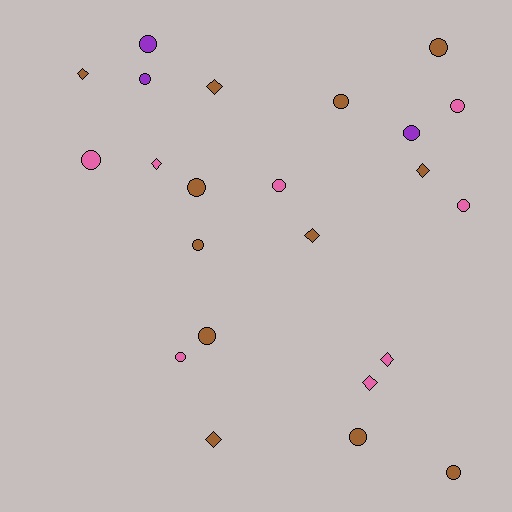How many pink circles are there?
There are 5 pink circles.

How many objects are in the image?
There are 23 objects.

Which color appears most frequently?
Brown, with 12 objects.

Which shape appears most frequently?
Circle, with 15 objects.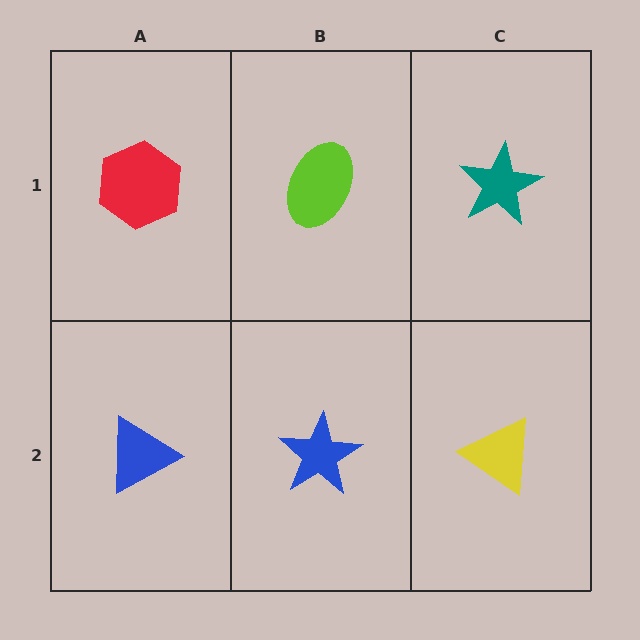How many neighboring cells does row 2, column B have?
3.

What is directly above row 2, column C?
A teal star.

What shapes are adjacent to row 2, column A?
A red hexagon (row 1, column A), a blue star (row 2, column B).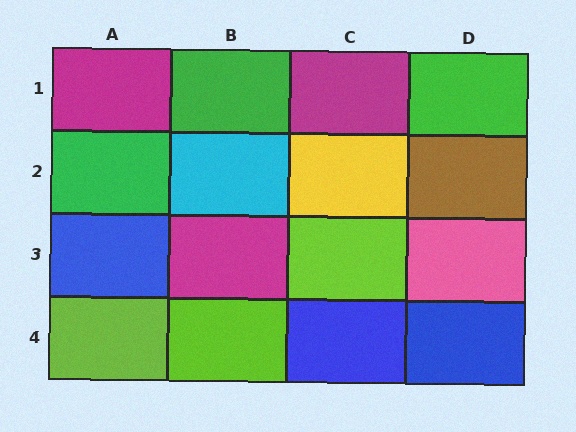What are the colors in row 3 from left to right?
Blue, magenta, lime, pink.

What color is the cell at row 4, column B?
Lime.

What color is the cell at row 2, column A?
Green.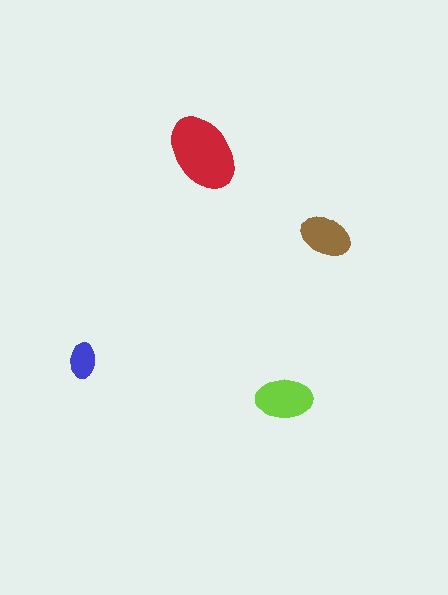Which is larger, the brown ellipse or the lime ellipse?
The lime one.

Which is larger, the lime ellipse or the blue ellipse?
The lime one.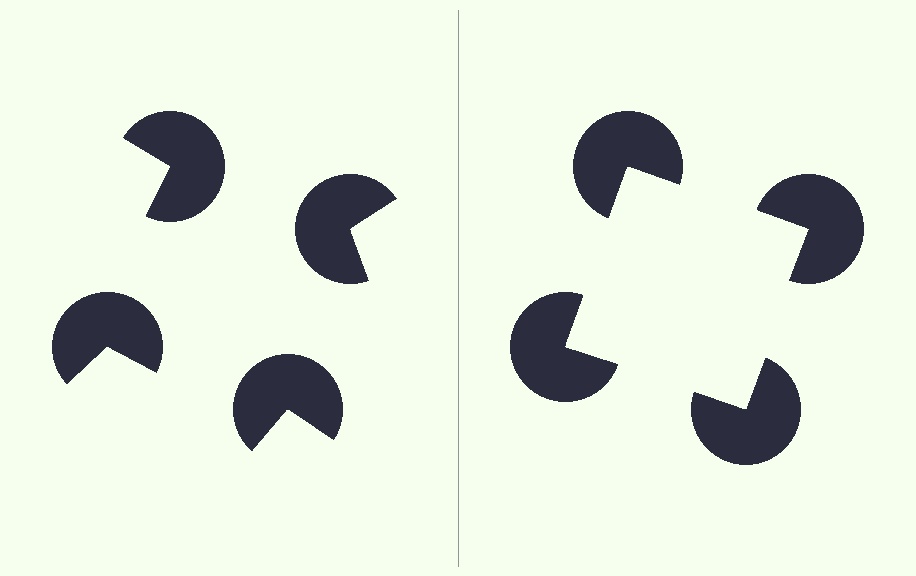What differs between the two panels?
The pac-man discs are positioned identically on both sides; only the wedge orientations differ. On the right they align to a square; on the left they are misaligned.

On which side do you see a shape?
An illusory square appears on the right side. On the left side the wedge cuts are rotated, so no coherent shape forms.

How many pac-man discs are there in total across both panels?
8 — 4 on each side.